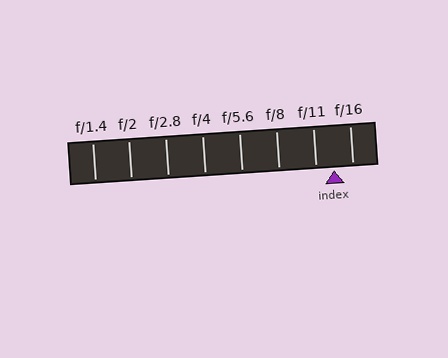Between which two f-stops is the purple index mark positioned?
The index mark is between f/11 and f/16.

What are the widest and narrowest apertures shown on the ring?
The widest aperture shown is f/1.4 and the narrowest is f/16.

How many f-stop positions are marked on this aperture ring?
There are 8 f-stop positions marked.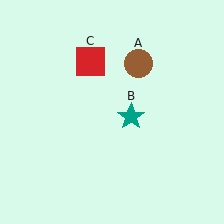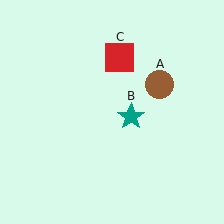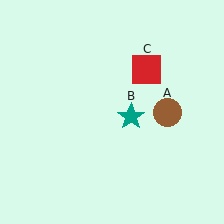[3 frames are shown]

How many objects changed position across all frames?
2 objects changed position: brown circle (object A), red square (object C).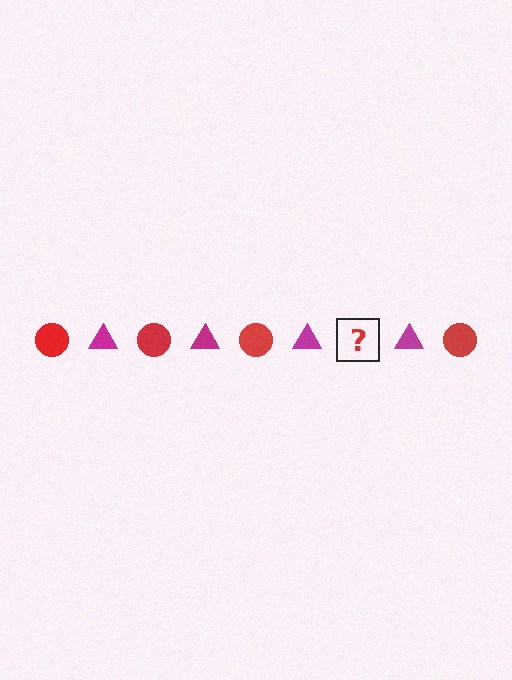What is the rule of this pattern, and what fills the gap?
The rule is that the pattern alternates between red circle and magenta triangle. The gap should be filled with a red circle.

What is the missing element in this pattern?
The missing element is a red circle.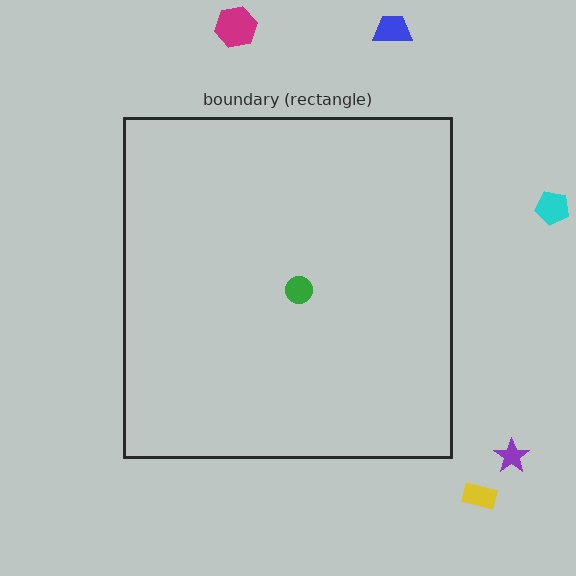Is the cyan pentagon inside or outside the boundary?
Outside.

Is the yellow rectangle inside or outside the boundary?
Outside.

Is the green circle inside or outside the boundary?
Inside.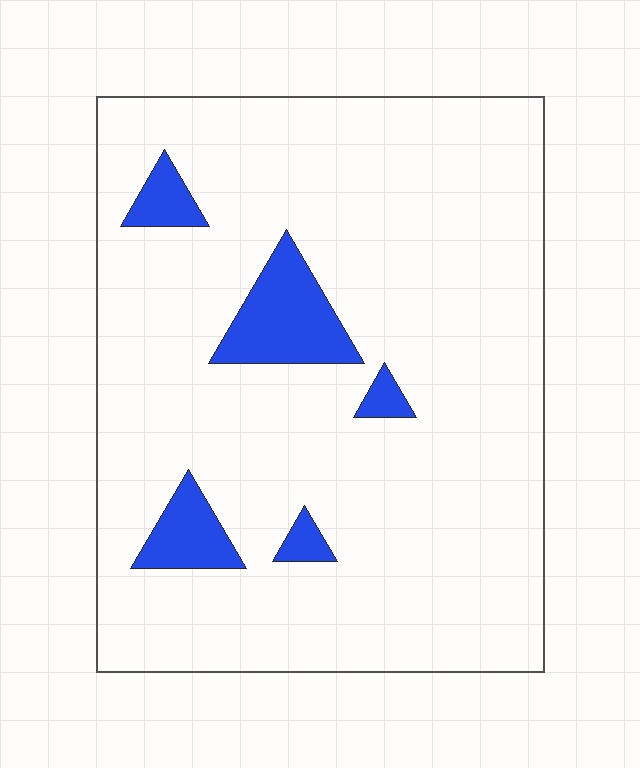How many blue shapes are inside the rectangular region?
5.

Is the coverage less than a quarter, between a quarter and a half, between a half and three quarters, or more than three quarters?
Less than a quarter.